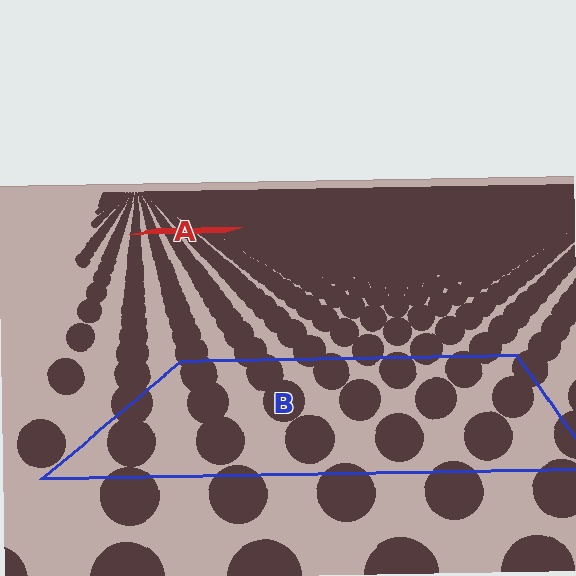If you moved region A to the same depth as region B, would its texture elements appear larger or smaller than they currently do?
They would appear larger. At a closer depth, the same texture elements are projected at a bigger on-screen size.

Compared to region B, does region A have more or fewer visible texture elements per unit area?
Region A has more texture elements per unit area — they are packed more densely because it is farther away.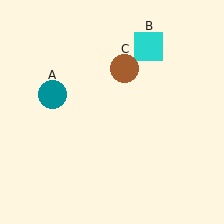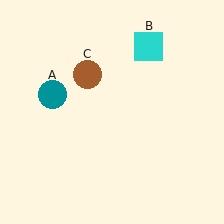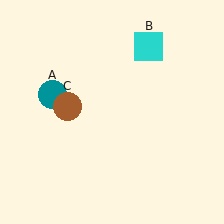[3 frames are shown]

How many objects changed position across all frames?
1 object changed position: brown circle (object C).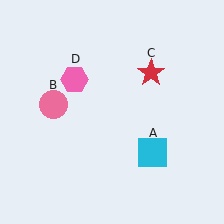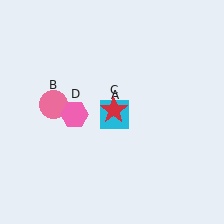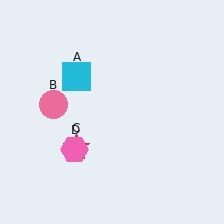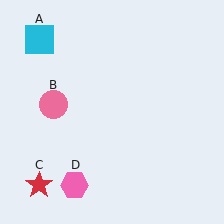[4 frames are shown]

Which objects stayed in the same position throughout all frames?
Pink circle (object B) remained stationary.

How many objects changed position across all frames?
3 objects changed position: cyan square (object A), red star (object C), pink hexagon (object D).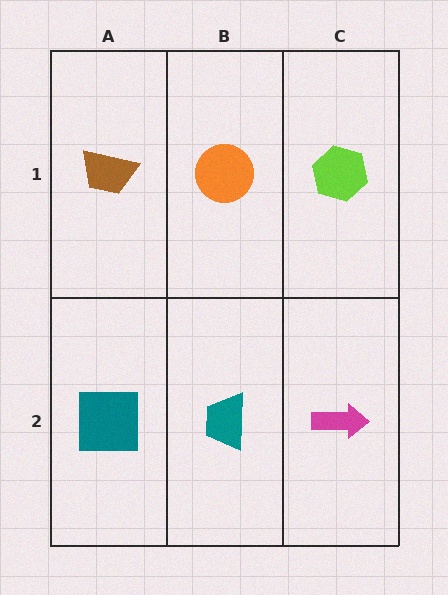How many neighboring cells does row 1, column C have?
2.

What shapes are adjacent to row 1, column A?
A teal square (row 2, column A), an orange circle (row 1, column B).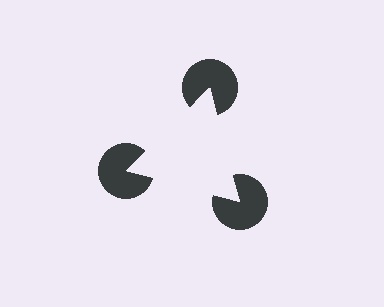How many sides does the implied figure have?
3 sides.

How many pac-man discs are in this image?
There are 3 — one at each vertex of the illusory triangle.